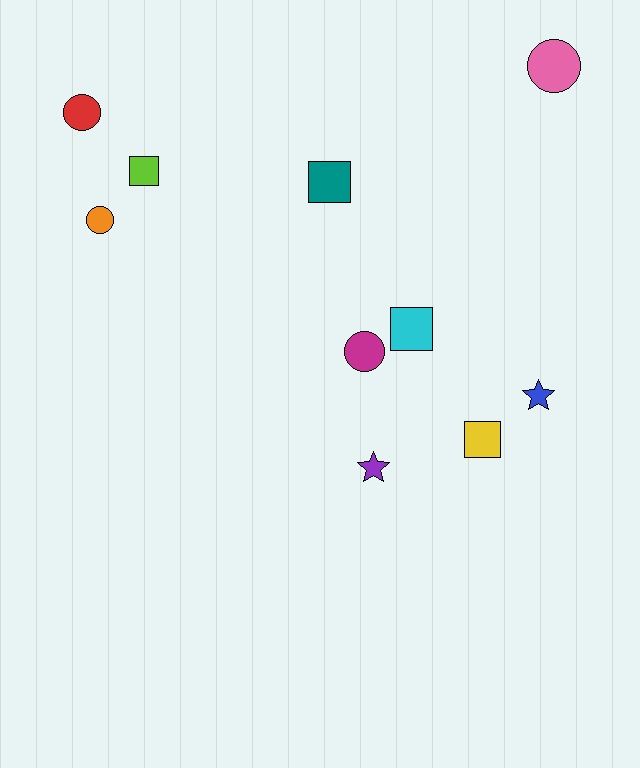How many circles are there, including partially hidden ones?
There are 4 circles.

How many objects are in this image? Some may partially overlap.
There are 10 objects.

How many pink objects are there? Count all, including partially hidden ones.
There is 1 pink object.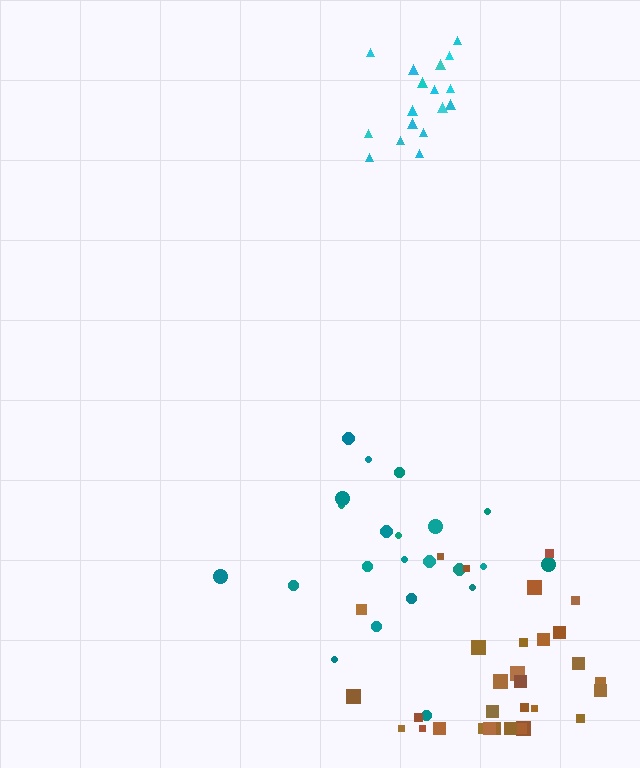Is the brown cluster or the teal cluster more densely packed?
Brown.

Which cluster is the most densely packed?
Cyan.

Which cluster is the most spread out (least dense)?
Teal.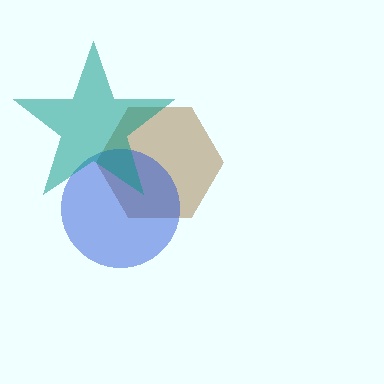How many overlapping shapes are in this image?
There are 3 overlapping shapes in the image.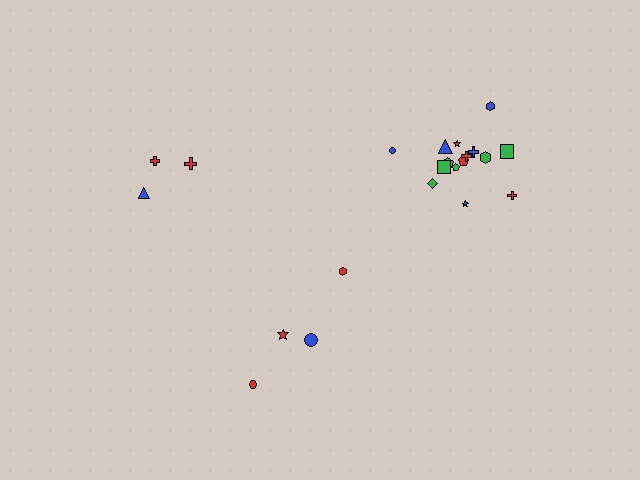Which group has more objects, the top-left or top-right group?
The top-right group.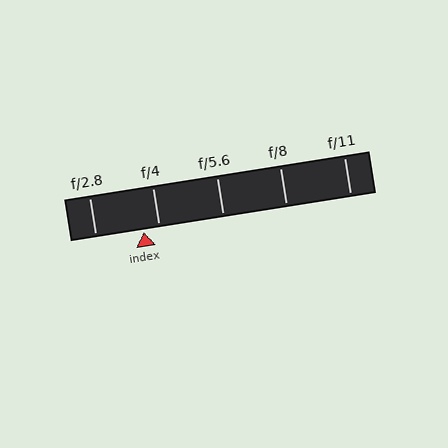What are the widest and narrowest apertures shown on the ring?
The widest aperture shown is f/2.8 and the narrowest is f/11.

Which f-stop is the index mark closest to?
The index mark is closest to f/4.